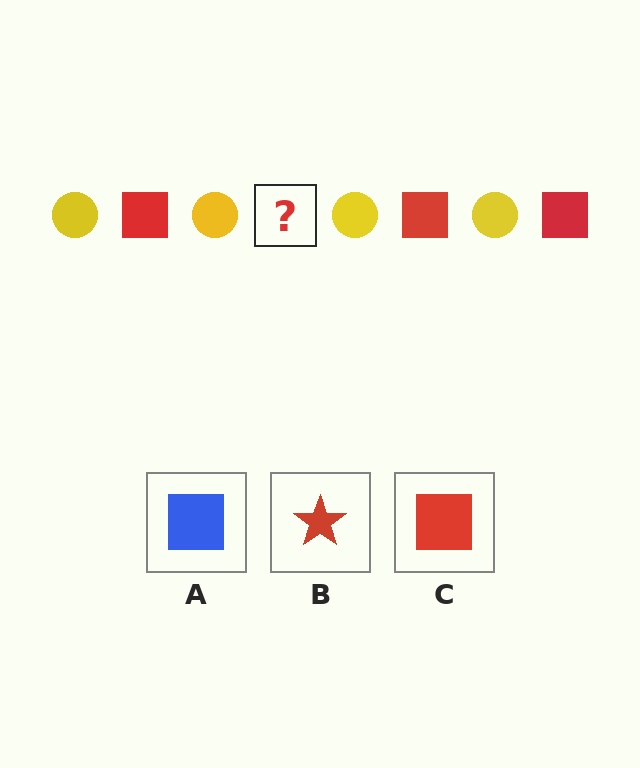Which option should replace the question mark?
Option C.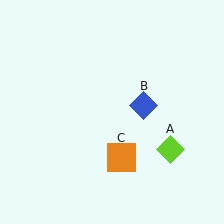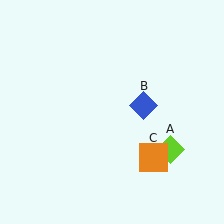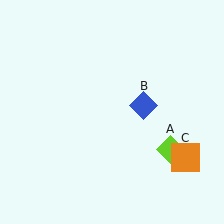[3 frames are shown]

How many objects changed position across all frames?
1 object changed position: orange square (object C).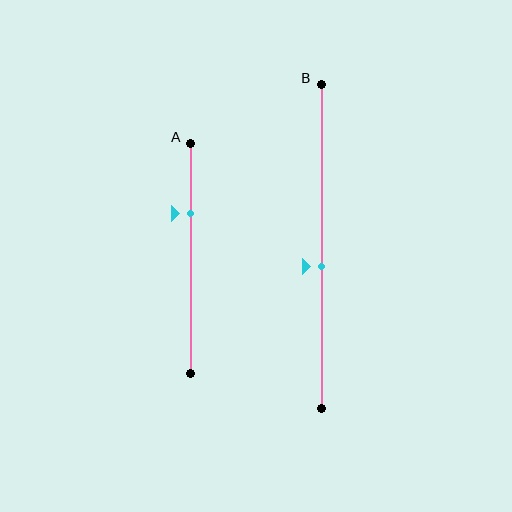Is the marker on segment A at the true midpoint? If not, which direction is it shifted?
No, the marker on segment A is shifted upward by about 20% of the segment length.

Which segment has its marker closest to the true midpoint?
Segment B has its marker closest to the true midpoint.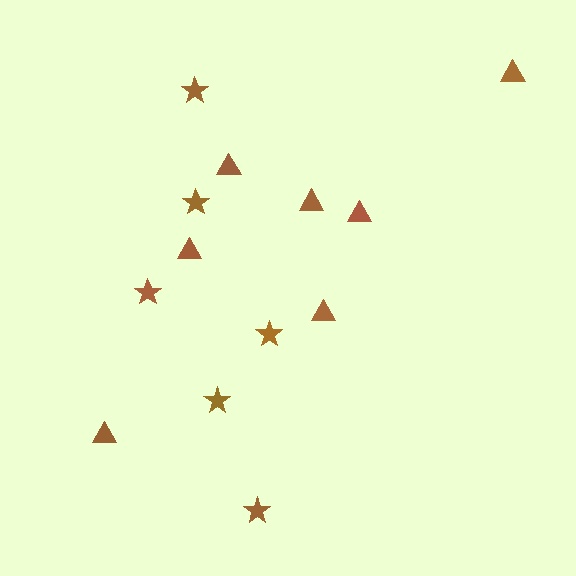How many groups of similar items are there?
There are 2 groups: one group of triangles (7) and one group of stars (6).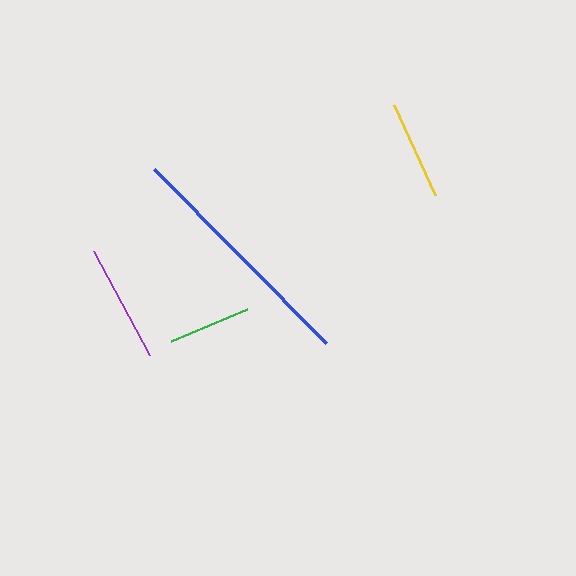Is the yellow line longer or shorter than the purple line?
The purple line is longer than the yellow line.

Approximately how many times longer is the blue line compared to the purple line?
The blue line is approximately 2.1 times the length of the purple line.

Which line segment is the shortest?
The green line is the shortest at approximately 82 pixels.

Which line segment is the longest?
The blue line is the longest at approximately 244 pixels.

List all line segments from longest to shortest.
From longest to shortest: blue, purple, yellow, green.